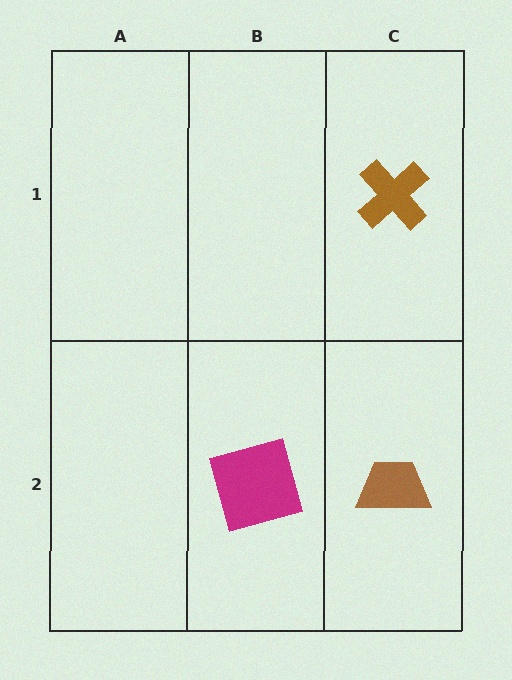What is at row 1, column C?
A brown cross.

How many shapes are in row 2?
2 shapes.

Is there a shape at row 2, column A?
No, that cell is empty.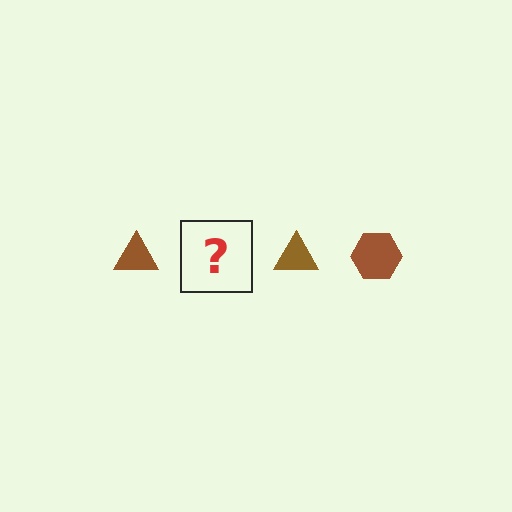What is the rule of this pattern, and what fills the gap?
The rule is that the pattern cycles through triangle, hexagon shapes in brown. The gap should be filled with a brown hexagon.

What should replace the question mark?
The question mark should be replaced with a brown hexagon.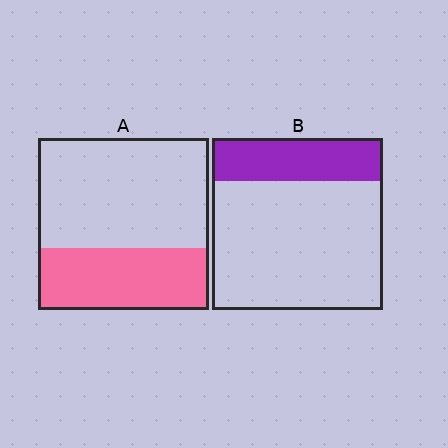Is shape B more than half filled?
No.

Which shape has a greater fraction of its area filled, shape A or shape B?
Shape A.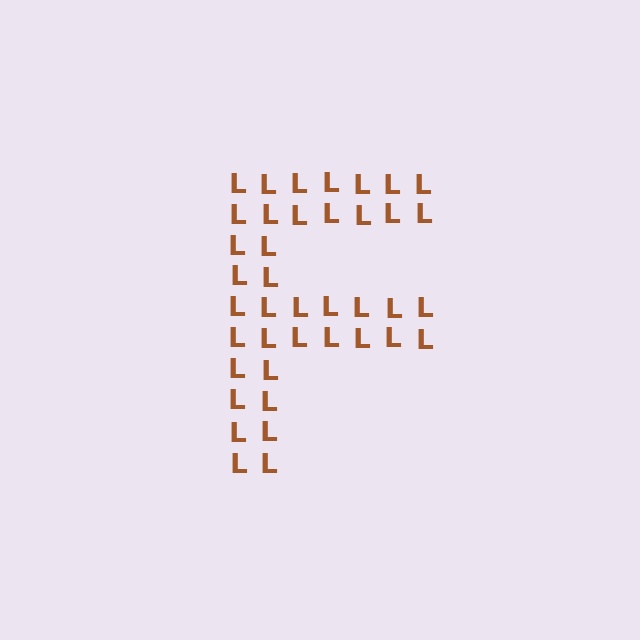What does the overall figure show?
The overall figure shows the letter F.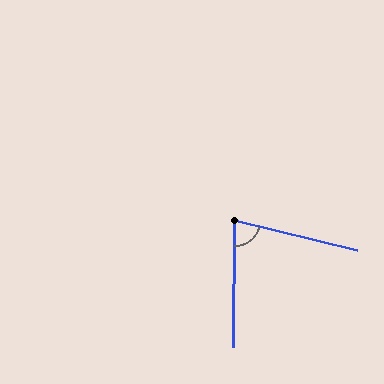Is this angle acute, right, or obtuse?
It is acute.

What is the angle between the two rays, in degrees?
Approximately 77 degrees.